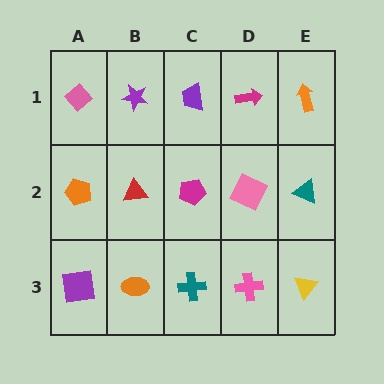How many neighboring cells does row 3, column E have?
2.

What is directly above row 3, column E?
A teal triangle.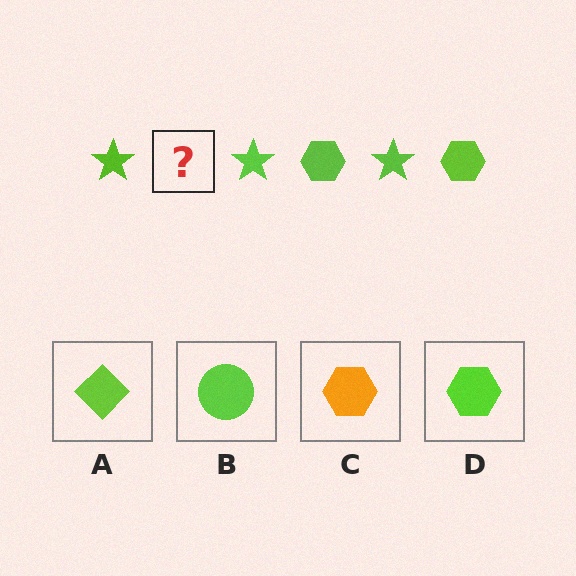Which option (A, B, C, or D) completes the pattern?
D.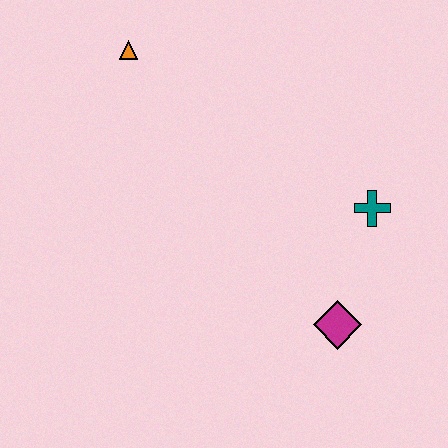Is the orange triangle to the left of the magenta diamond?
Yes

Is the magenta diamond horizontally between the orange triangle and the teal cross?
Yes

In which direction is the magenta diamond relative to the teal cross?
The magenta diamond is below the teal cross.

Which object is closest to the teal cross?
The magenta diamond is closest to the teal cross.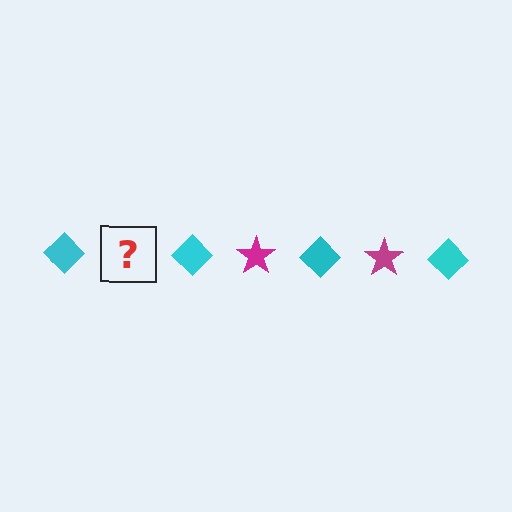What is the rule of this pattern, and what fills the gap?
The rule is that the pattern alternates between cyan diamond and magenta star. The gap should be filled with a magenta star.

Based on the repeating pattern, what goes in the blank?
The blank should be a magenta star.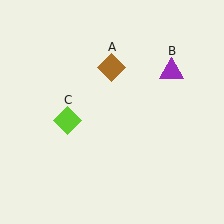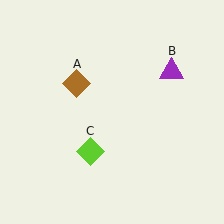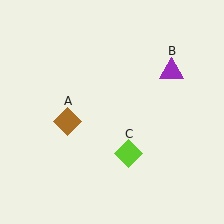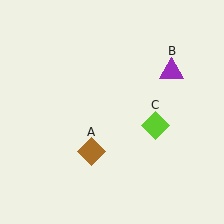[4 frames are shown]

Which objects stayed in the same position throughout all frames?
Purple triangle (object B) remained stationary.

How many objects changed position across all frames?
2 objects changed position: brown diamond (object A), lime diamond (object C).